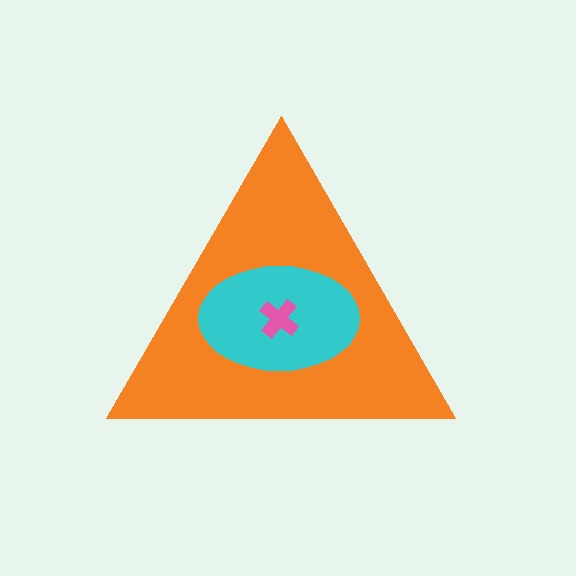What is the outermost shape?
The orange triangle.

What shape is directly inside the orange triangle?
The cyan ellipse.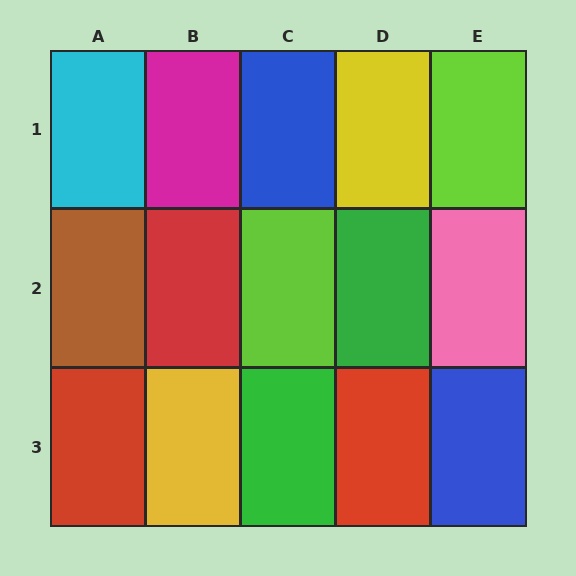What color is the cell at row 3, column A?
Red.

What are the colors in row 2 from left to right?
Brown, red, lime, green, pink.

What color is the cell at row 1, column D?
Yellow.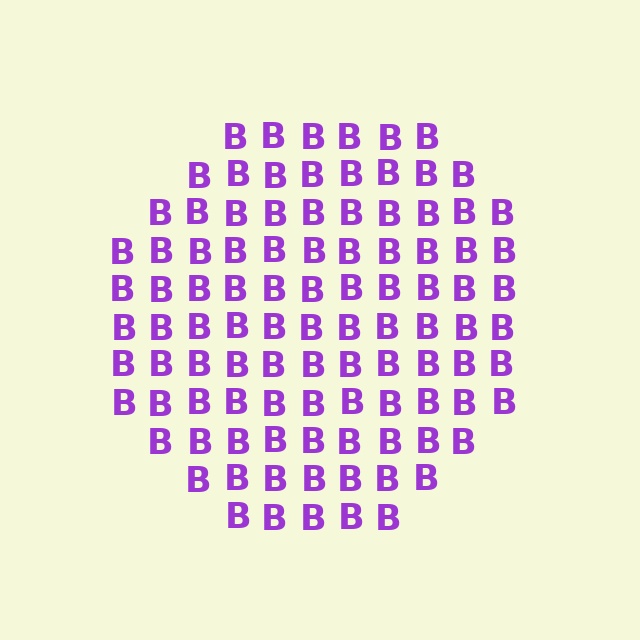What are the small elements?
The small elements are letter B's.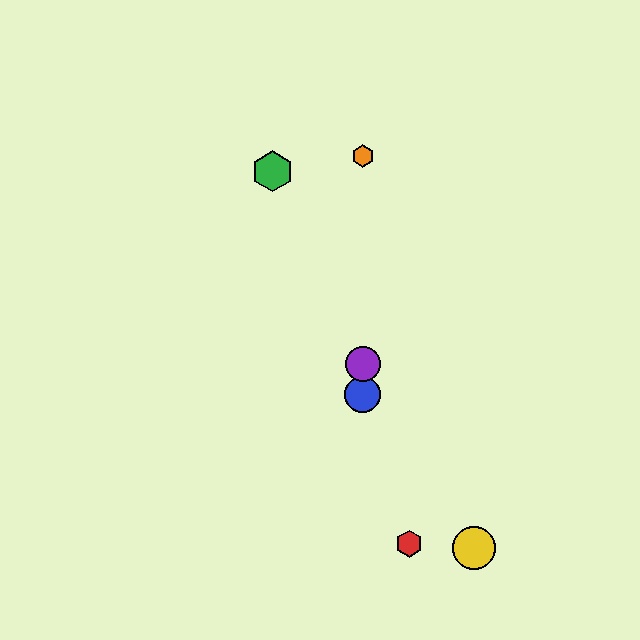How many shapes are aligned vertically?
3 shapes (the blue circle, the purple circle, the orange hexagon) are aligned vertically.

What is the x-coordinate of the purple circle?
The purple circle is at x≈363.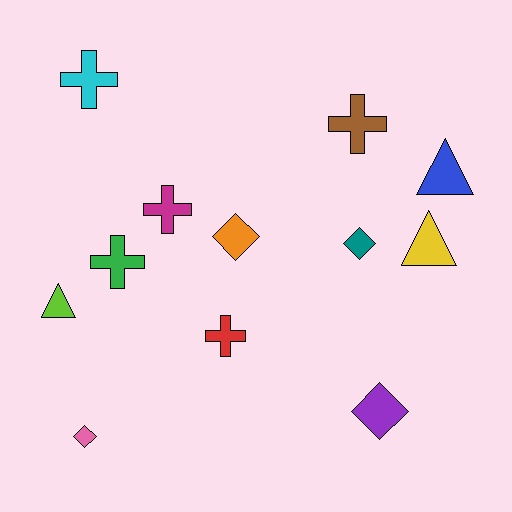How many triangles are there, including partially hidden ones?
There are 3 triangles.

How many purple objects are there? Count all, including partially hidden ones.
There is 1 purple object.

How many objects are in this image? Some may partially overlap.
There are 12 objects.